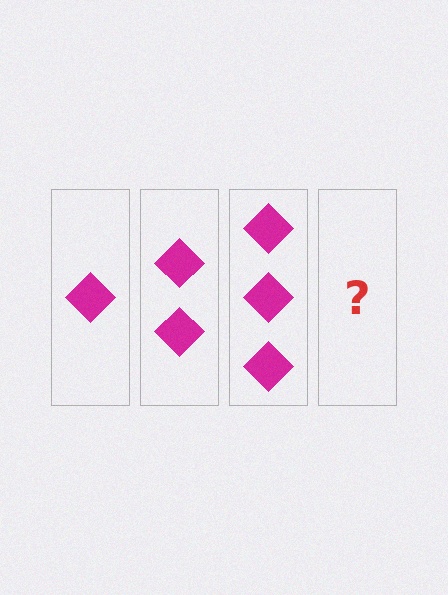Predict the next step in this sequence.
The next step is 4 diamonds.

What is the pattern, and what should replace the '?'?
The pattern is that each step adds one more diamond. The '?' should be 4 diamonds.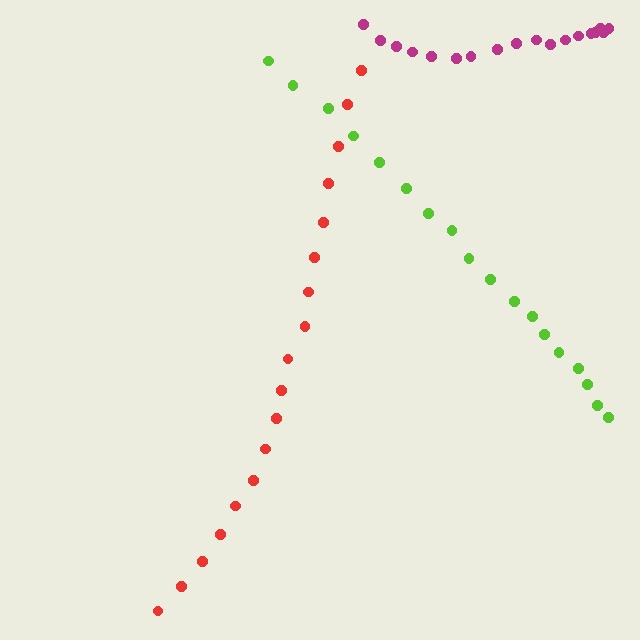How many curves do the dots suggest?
There are 3 distinct paths.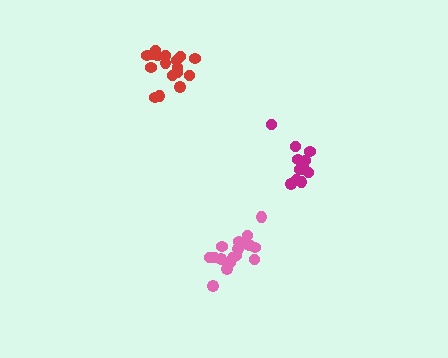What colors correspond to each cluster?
The clusters are colored: red, magenta, pink.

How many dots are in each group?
Group 1: 17 dots, Group 2: 12 dots, Group 3: 18 dots (47 total).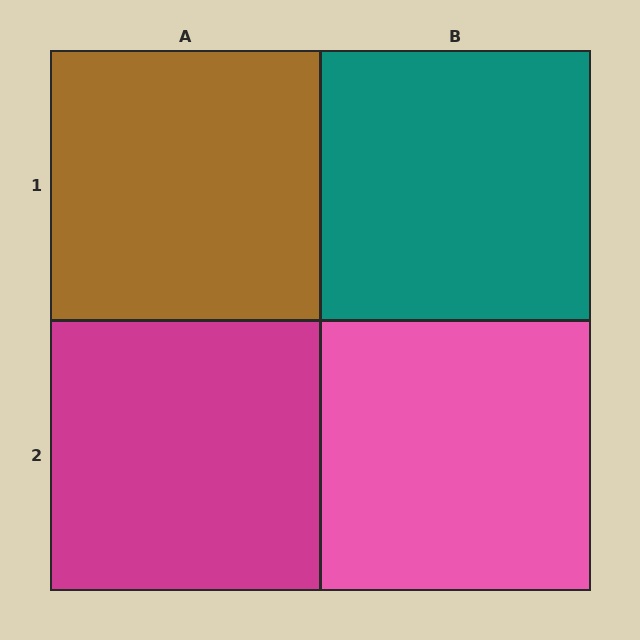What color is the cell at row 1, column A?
Brown.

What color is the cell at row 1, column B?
Teal.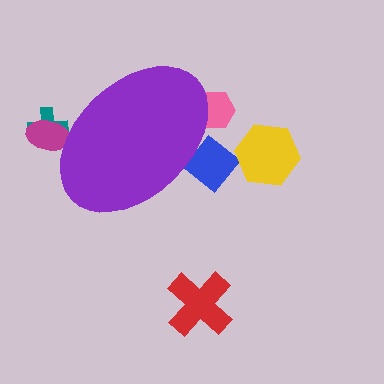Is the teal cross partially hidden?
Yes, the teal cross is partially hidden behind the purple ellipse.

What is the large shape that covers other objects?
A purple ellipse.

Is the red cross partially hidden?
No, the red cross is fully visible.